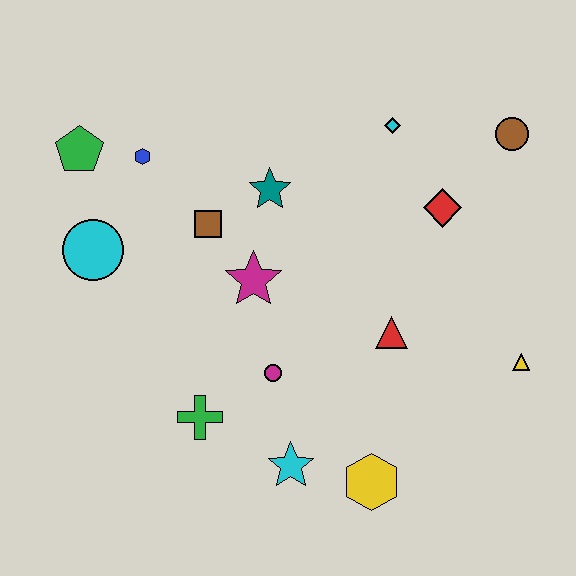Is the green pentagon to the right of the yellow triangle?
No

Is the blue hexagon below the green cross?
No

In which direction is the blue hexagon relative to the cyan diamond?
The blue hexagon is to the left of the cyan diamond.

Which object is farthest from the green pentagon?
The yellow triangle is farthest from the green pentagon.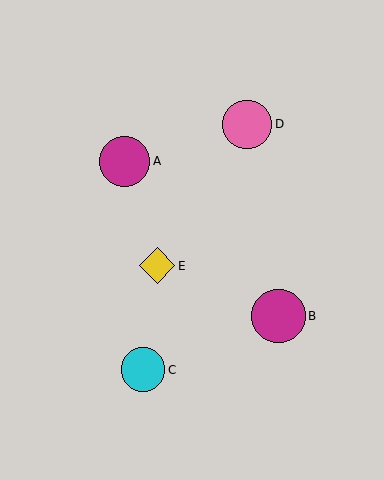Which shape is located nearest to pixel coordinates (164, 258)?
The yellow diamond (labeled E) at (157, 266) is nearest to that location.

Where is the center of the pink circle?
The center of the pink circle is at (247, 124).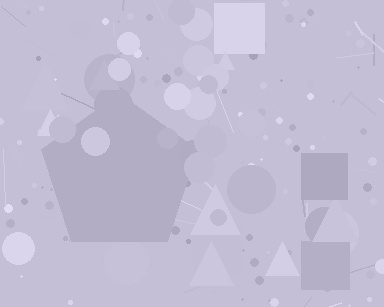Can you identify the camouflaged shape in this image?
The camouflaged shape is a pentagon.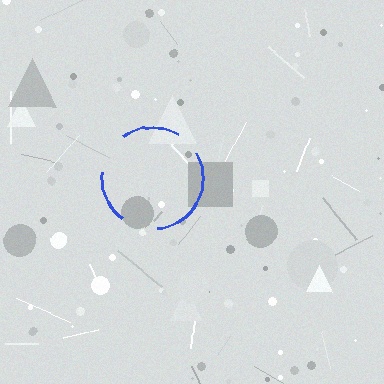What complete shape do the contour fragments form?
The contour fragments form a circle.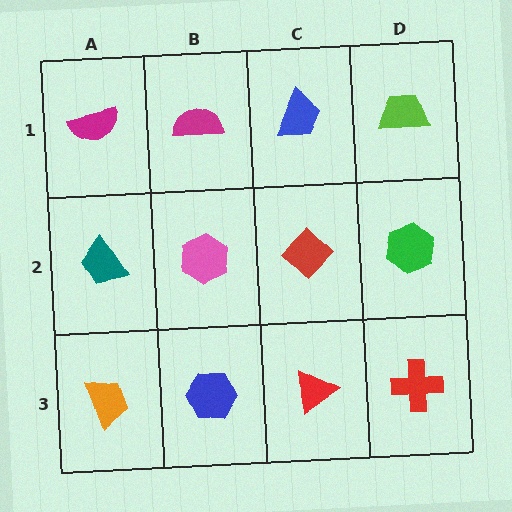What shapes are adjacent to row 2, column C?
A blue trapezoid (row 1, column C), a red triangle (row 3, column C), a pink hexagon (row 2, column B), a green hexagon (row 2, column D).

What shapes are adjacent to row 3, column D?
A green hexagon (row 2, column D), a red triangle (row 3, column C).